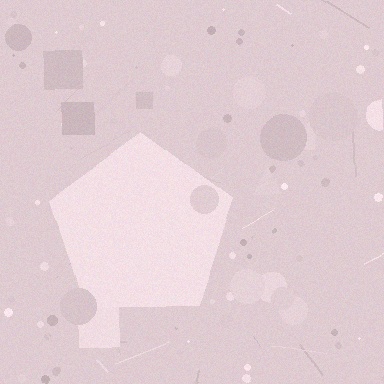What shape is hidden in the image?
A pentagon is hidden in the image.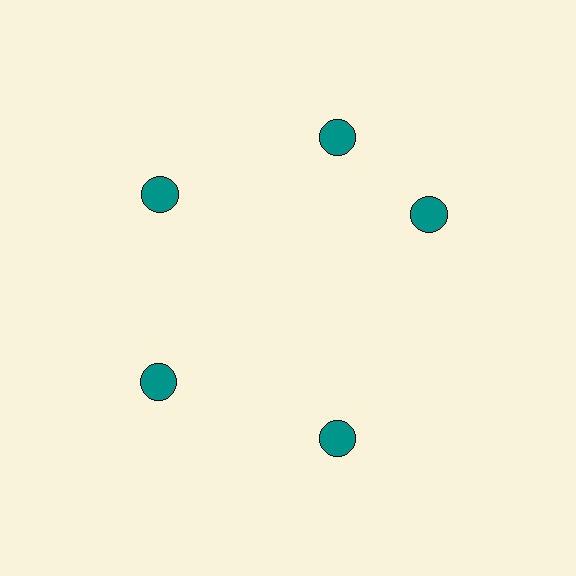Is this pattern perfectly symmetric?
No. The 5 teal circles are arranged in a ring, but one element near the 3 o'clock position is rotated out of alignment along the ring, breaking the 5-fold rotational symmetry.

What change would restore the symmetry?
The symmetry would be restored by rotating it back into even spacing with its neighbors so that all 5 circles sit at equal angles and equal distance from the center.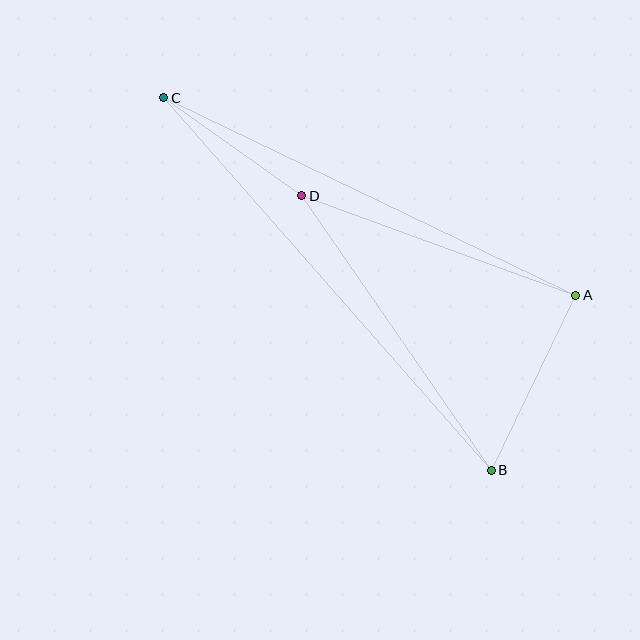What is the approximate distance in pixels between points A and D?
The distance between A and D is approximately 292 pixels.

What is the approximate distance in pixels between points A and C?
The distance between A and C is approximately 457 pixels.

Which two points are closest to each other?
Points C and D are closest to each other.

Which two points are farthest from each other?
Points B and C are farthest from each other.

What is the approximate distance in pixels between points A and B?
The distance between A and B is approximately 195 pixels.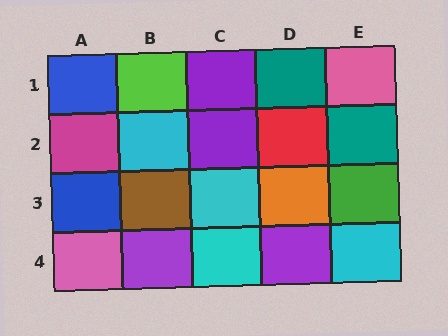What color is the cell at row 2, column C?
Purple.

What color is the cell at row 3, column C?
Cyan.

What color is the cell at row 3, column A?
Blue.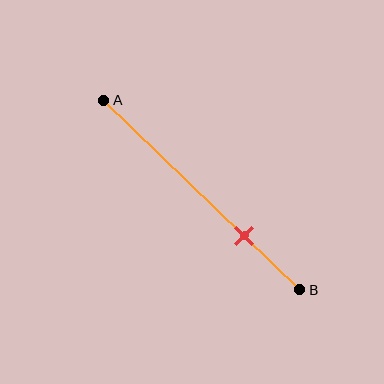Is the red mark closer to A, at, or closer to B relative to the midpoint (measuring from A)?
The red mark is closer to point B than the midpoint of segment AB.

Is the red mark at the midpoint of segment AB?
No, the mark is at about 70% from A, not at the 50% midpoint.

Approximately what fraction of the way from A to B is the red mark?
The red mark is approximately 70% of the way from A to B.